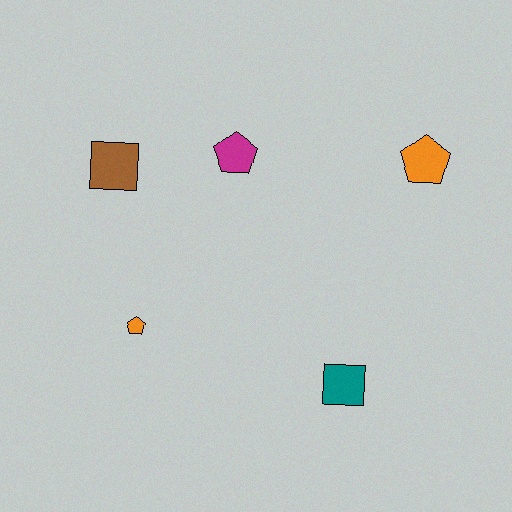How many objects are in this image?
There are 5 objects.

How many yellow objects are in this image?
There are no yellow objects.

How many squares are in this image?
There are 2 squares.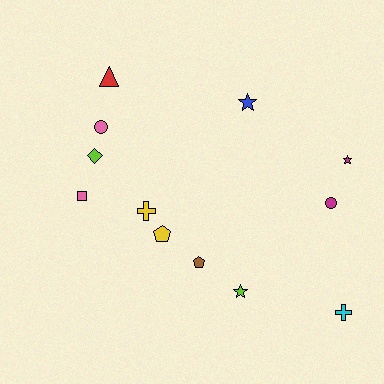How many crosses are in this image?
There are 2 crosses.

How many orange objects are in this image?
There are no orange objects.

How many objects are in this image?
There are 12 objects.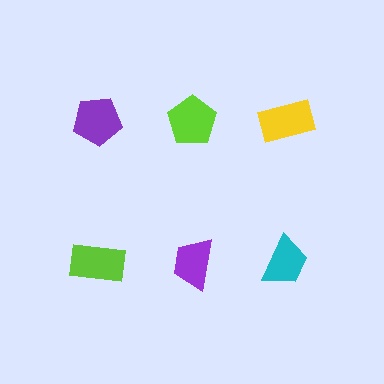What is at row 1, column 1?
A purple pentagon.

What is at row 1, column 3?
A yellow rectangle.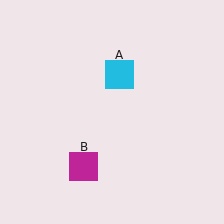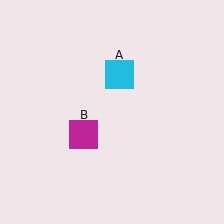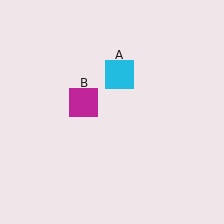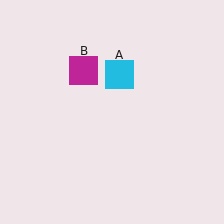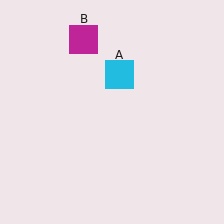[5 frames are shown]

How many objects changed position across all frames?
1 object changed position: magenta square (object B).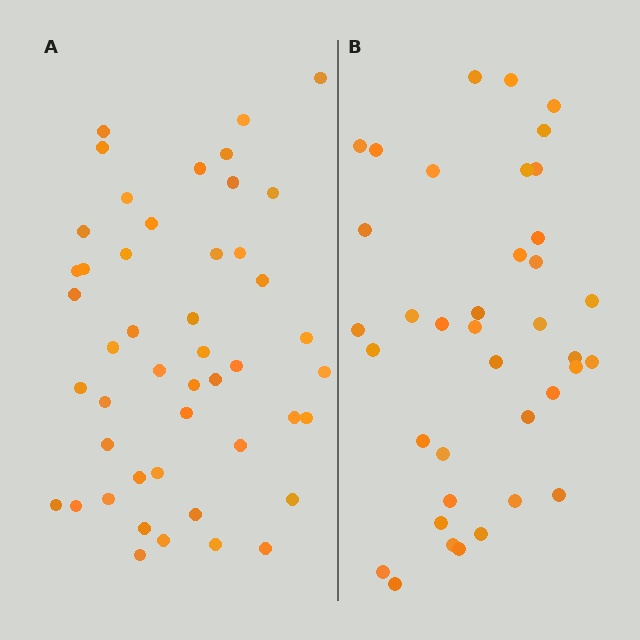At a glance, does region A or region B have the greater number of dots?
Region A (the left region) has more dots.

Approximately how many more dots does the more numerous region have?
Region A has roughly 8 or so more dots than region B.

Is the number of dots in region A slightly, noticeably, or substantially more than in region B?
Region A has only slightly more — the two regions are fairly close. The ratio is roughly 1.2 to 1.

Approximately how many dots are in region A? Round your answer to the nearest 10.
About 50 dots. (The exact count is 47, which rounds to 50.)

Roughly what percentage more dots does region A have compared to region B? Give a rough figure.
About 25% more.